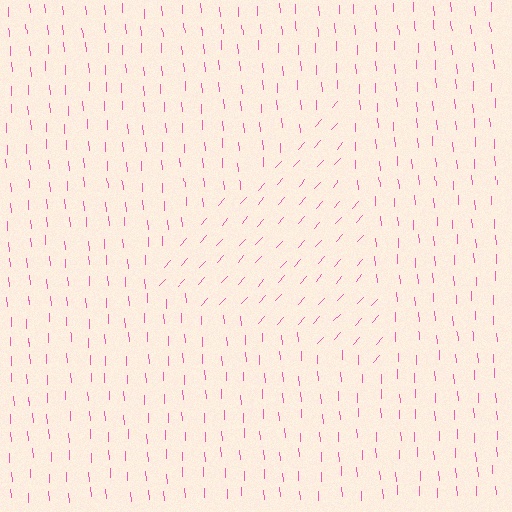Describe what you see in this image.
The image is filled with small pink line segments. A triangle region in the image has lines oriented differently from the surrounding lines, creating a visible texture boundary.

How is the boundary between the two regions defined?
The boundary is defined purely by a change in line orientation (approximately 45 degrees difference). All lines are the same color and thickness.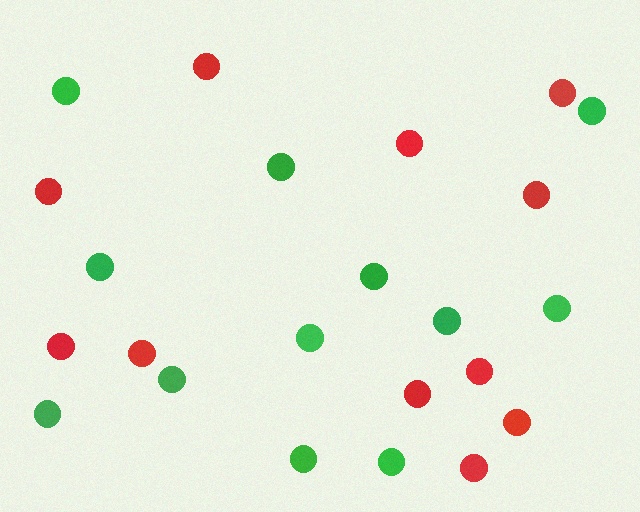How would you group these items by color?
There are 2 groups: one group of green circles (12) and one group of red circles (11).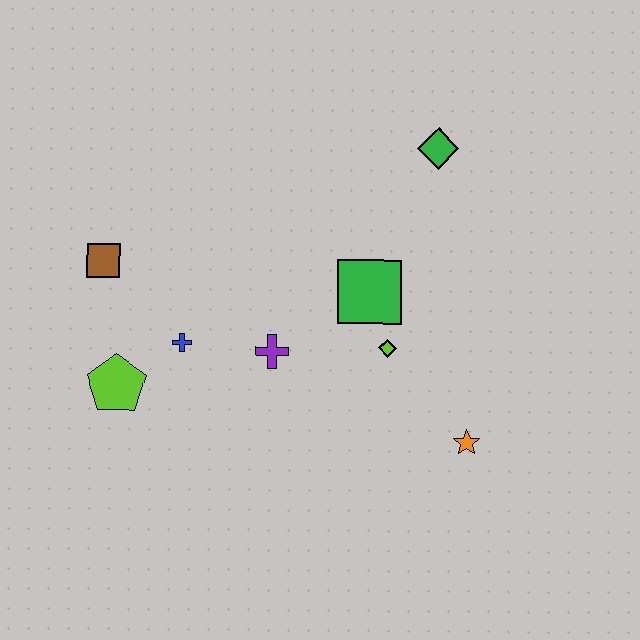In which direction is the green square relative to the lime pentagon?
The green square is to the right of the lime pentagon.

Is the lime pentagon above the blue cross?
No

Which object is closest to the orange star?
The lime diamond is closest to the orange star.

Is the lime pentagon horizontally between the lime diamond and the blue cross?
No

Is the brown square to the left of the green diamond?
Yes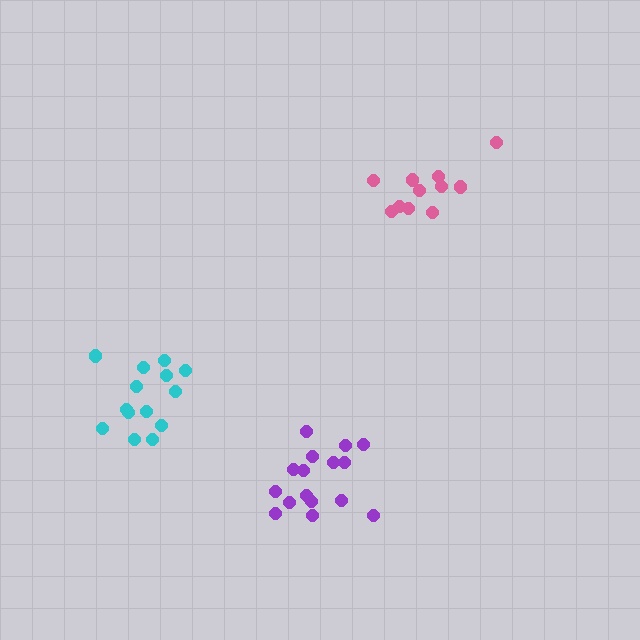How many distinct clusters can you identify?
There are 3 distinct clusters.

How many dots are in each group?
Group 1: 14 dots, Group 2: 11 dots, Group 3: 16 dots (41 total).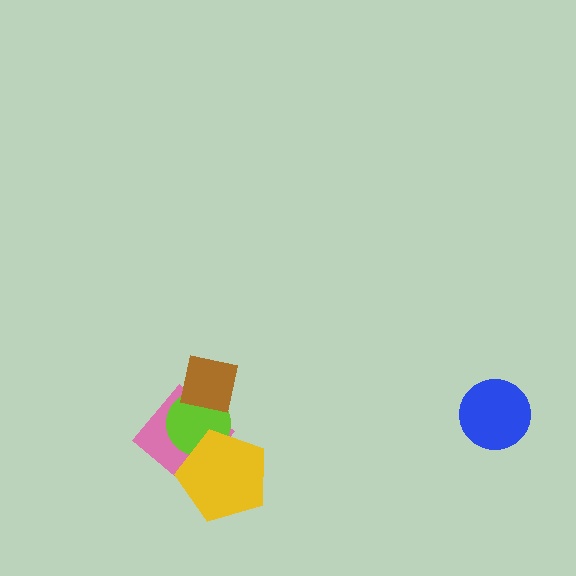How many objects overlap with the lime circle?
3 objects overlap with the lime circle.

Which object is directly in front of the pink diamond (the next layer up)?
The lime circle is directly in front of the pink diamond.